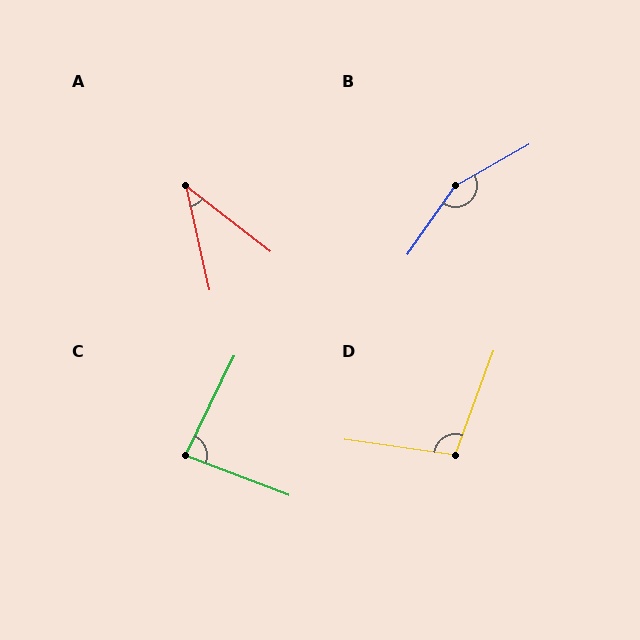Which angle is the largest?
B, at approximately 154 degrees.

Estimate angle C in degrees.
Approximately 85 degrees.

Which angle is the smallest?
A, at approximately 40 degrees.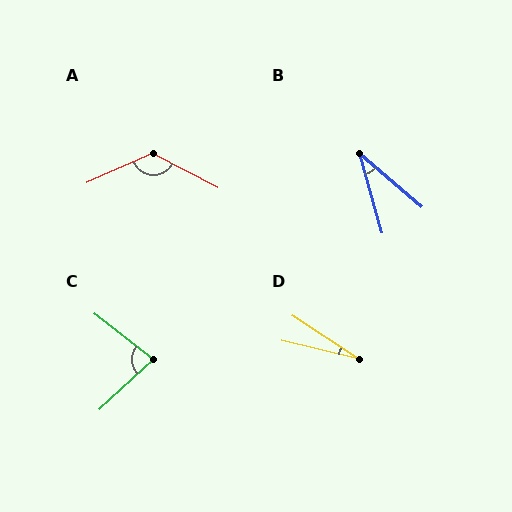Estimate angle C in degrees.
Approximately 81 degrees.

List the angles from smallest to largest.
D (20°), B (34°), C (81°), A (128°).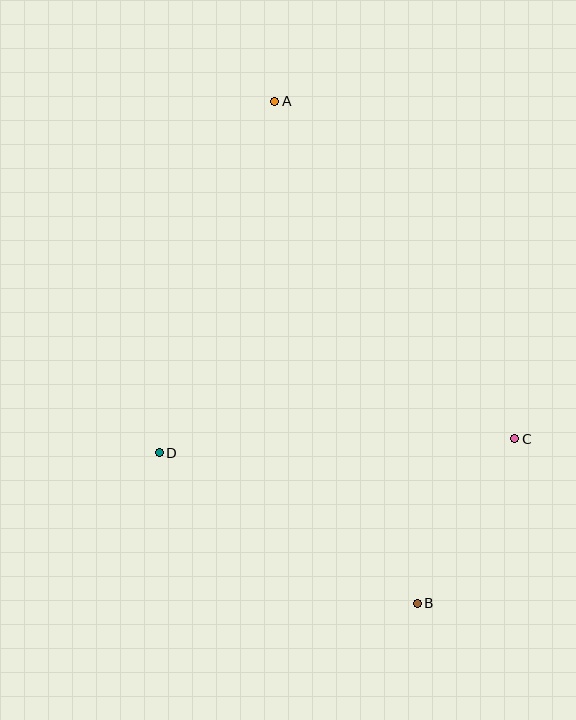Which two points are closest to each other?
Points B and C are closest to each other.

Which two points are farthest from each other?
Points A and B are farthest from each other.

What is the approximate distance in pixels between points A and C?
The distance between A and C is approximately 414 pixels.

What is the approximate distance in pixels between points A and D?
The distance between A and D is approximately 370 pixels.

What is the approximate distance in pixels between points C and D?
The distance between C and D is approximately 356 pixels.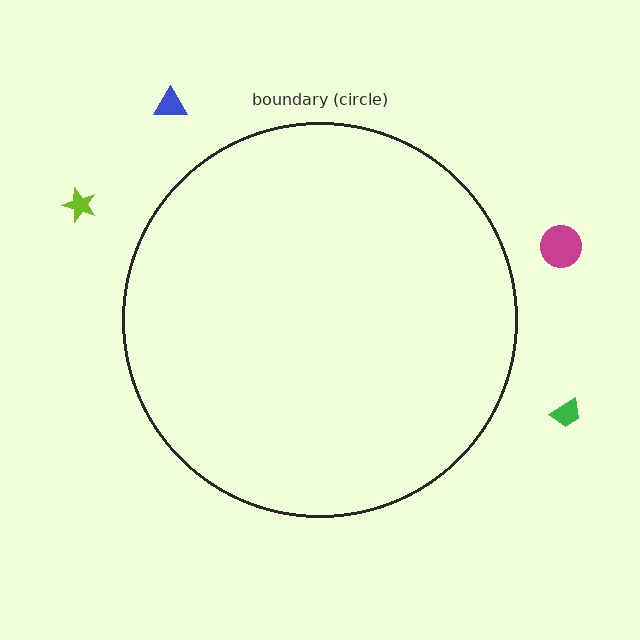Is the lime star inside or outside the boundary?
Outside.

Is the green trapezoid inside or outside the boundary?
Outside.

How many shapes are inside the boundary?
0 inside, 4 outside.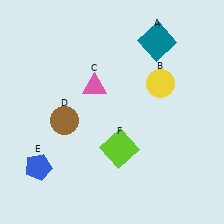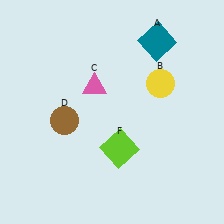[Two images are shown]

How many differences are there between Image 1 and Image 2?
There is 1 difference between the two images.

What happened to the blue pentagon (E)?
The blue pentagon (E) was removed in Image 2. It was in the bottom-left area of Image 1.